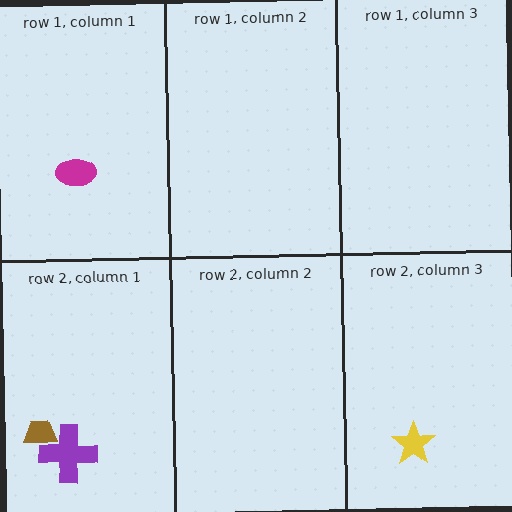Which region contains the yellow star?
The row 2, column 3 region.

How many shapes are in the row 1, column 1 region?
1.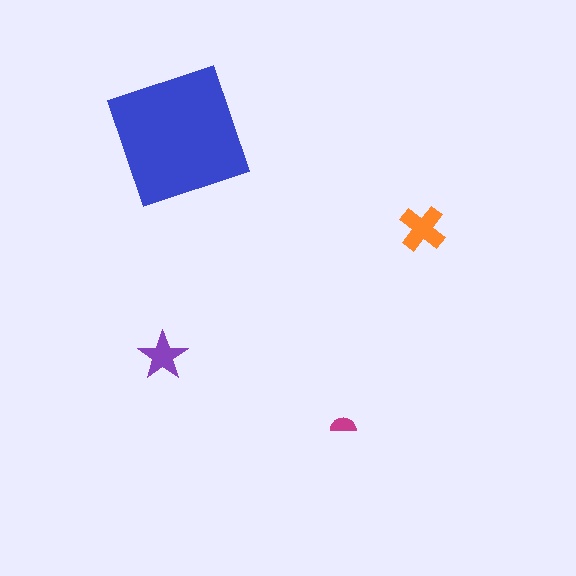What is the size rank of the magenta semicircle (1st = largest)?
4th.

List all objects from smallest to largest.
The magenta semicircle, the purple star, the orange cross, the blue square.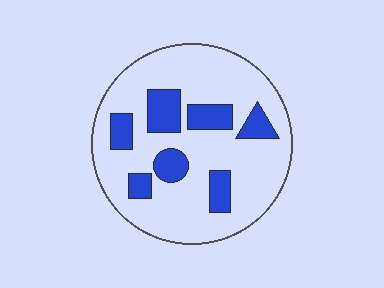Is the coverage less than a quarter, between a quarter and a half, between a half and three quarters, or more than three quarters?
Less than a quarter.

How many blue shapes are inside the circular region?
7.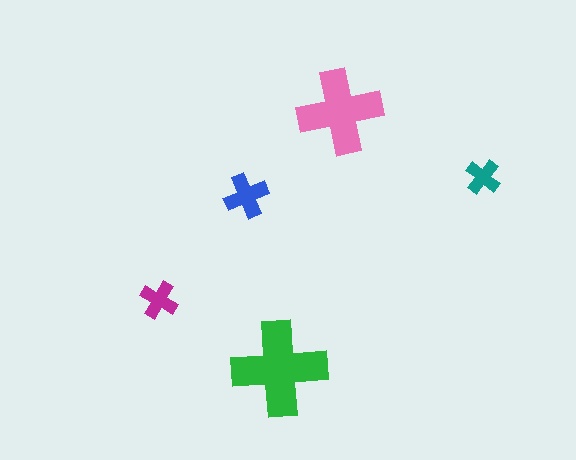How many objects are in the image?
There are 5 objects in the image.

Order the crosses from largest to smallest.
the green one, the pink one, the blue one, the magenta one, the teal one.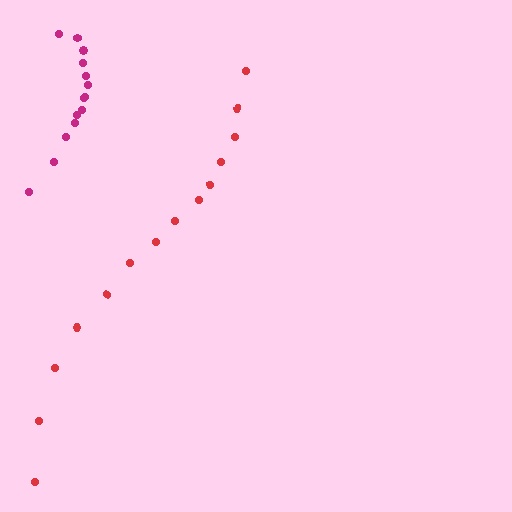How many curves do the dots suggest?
There are 2 distinct paths.